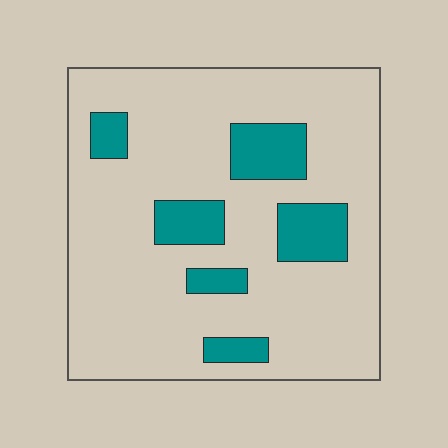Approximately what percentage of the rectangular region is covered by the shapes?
Approximately 15%.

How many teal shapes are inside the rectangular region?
6.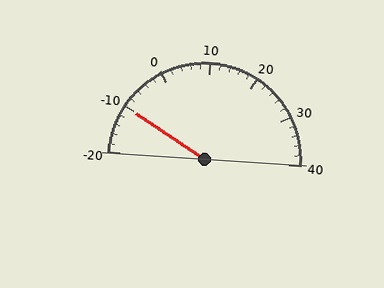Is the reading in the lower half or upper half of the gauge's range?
The reading is in the lower half of the range (-20 to 40).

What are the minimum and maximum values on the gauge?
The gauge ranges from -20 to 40.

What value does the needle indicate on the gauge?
The needle indicates approximately -10.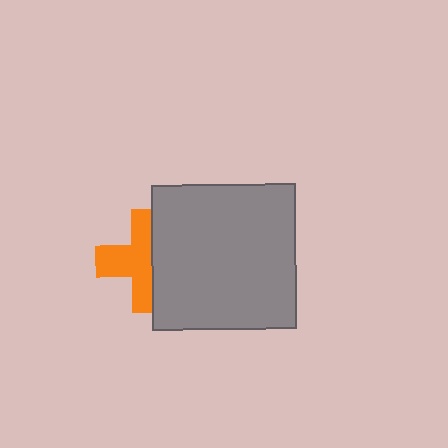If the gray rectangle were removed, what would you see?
You would see the complete orange cross.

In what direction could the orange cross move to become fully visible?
The orange cross could move left. That would shift it out from behind the gray rectangle entirely.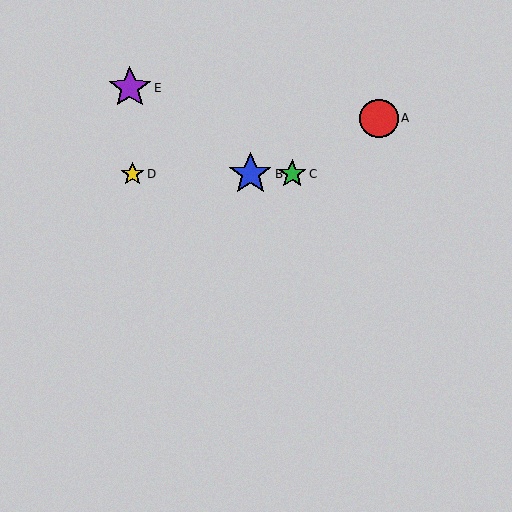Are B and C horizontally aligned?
Yes, both are at y≈174.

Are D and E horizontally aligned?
No, D is at y≈174 and E is at y≈88.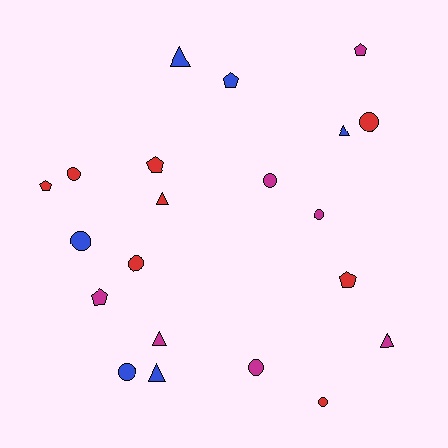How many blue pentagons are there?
There is 1 blue pentagon.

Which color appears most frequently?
Red, with 8 objects.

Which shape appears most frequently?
Circle, with 9 objects.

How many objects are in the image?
There are 21 objects.